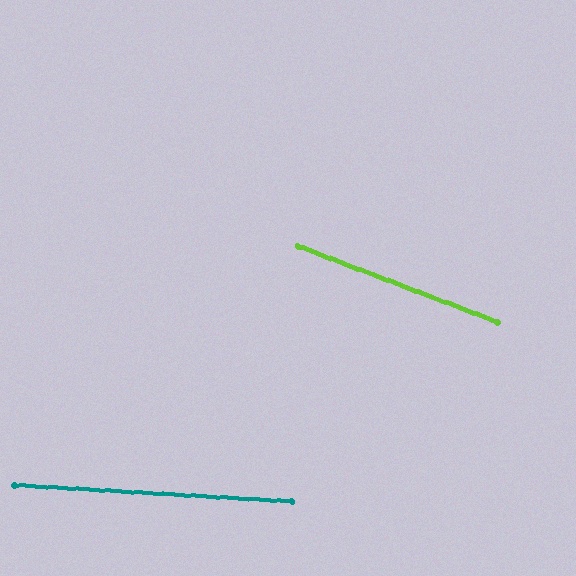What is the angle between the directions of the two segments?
Approximately 18 degrees.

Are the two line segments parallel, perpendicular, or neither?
Neither parallel nor perpendicular — they differ by about 18°.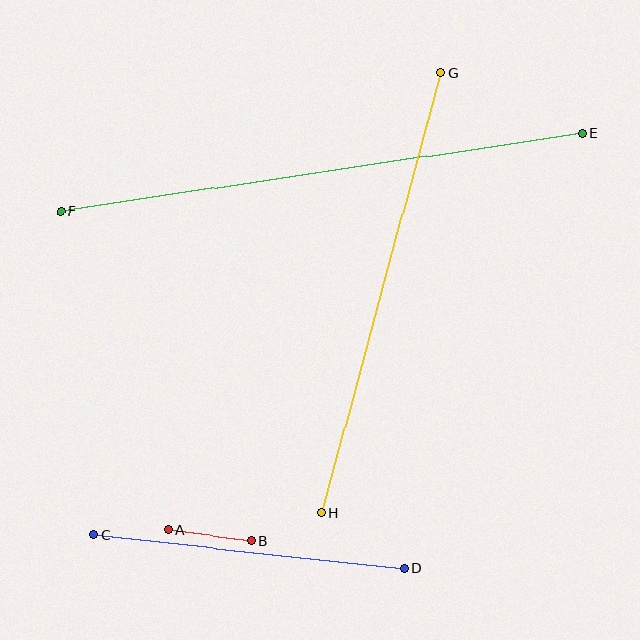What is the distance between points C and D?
The distance is approximately 312 pixels.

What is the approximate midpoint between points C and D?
The midpoint is at approximately (249, 552) pixels.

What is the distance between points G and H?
The distance is approximately 457 pixels.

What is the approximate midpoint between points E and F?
The midpoint is at approximately (321, 172) pixels.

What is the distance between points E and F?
The distance is approximately 527 pixels.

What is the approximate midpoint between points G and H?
The midpoint is at approximately (381, 293) pixels.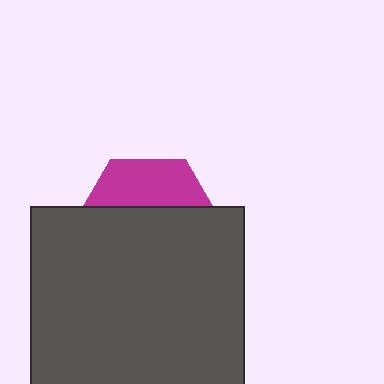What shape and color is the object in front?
The object in front is a dark gray square.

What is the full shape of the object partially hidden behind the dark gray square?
The partially hidden object is a magenta hexagon.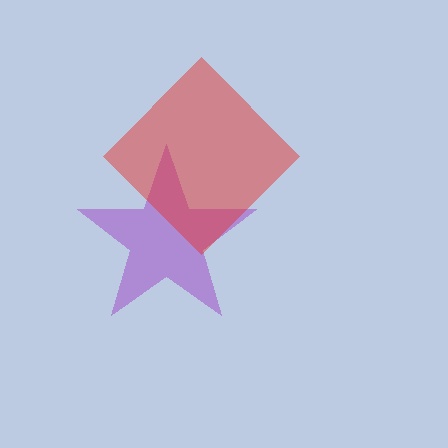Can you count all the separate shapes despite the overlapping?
Yes, there are 2 separate shapes.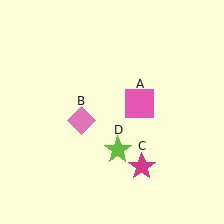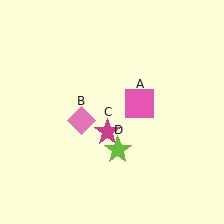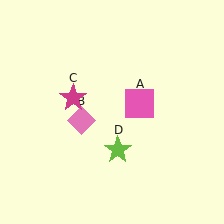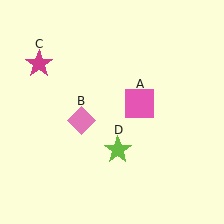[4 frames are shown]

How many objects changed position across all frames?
1 object changed position: magenta star (object C).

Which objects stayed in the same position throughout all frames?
Pink square (object A) and pink diamond (object B) and lime star (object D) remained stationary.